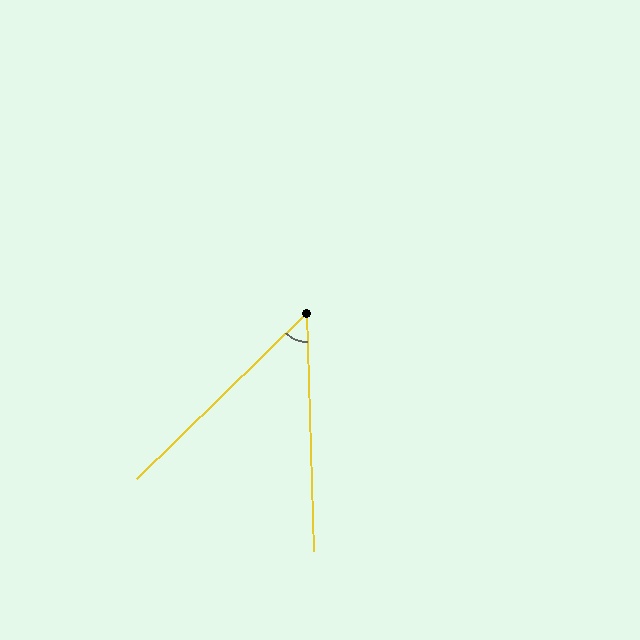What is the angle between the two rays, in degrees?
Approximately 47 degrees.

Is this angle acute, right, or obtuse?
It is acute.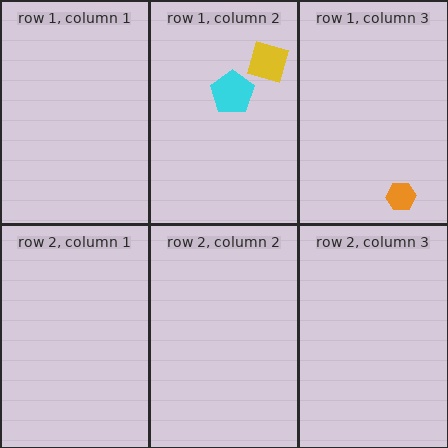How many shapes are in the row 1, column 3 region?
1.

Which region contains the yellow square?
The row 1, column 2 region.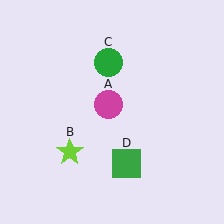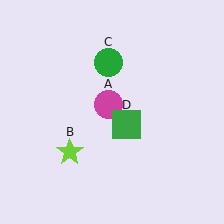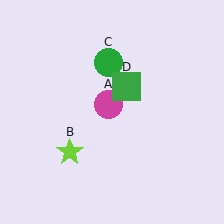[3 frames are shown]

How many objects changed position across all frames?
1 object changed position: green square (object D).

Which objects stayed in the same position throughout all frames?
Magenta circle (object A) and lime star (object B) and green circle (object C) remained stationary.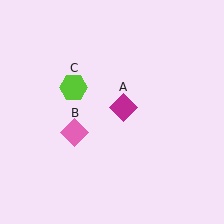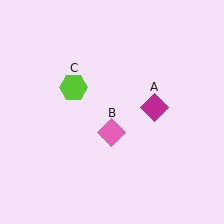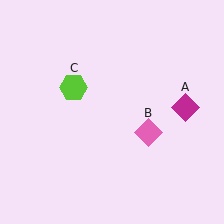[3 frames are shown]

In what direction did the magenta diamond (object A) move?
The magenta diamond (object A) moved right.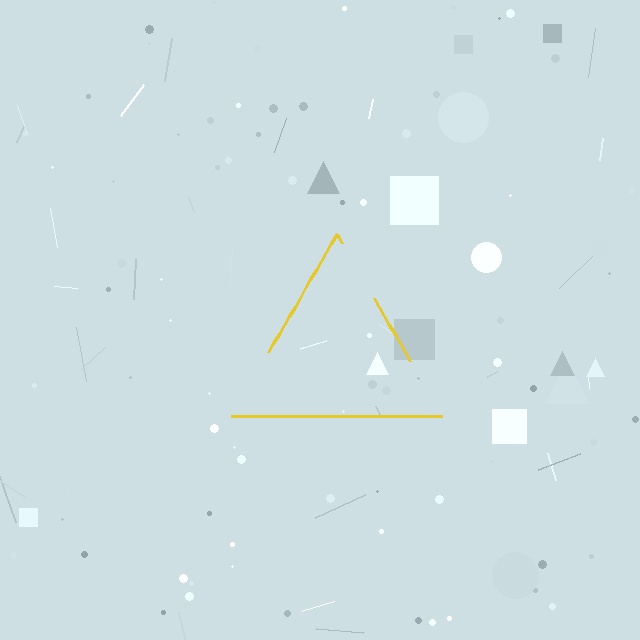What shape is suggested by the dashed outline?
The dashed outline suggests a triangle.